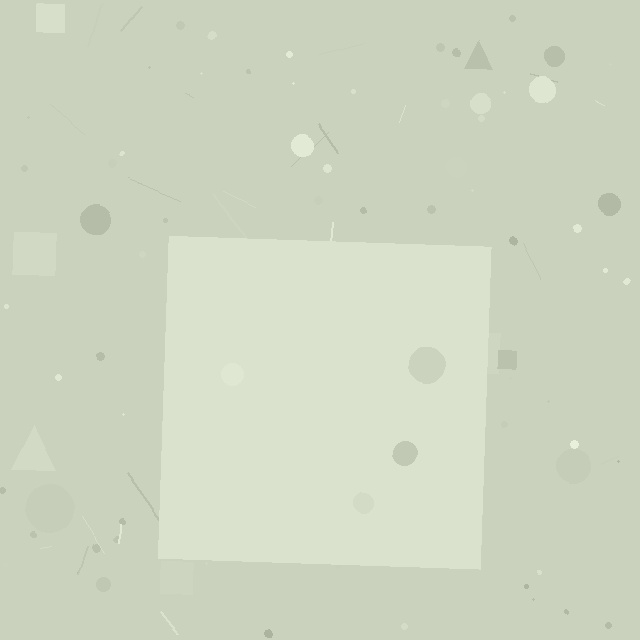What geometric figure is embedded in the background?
A square is embedded in the background.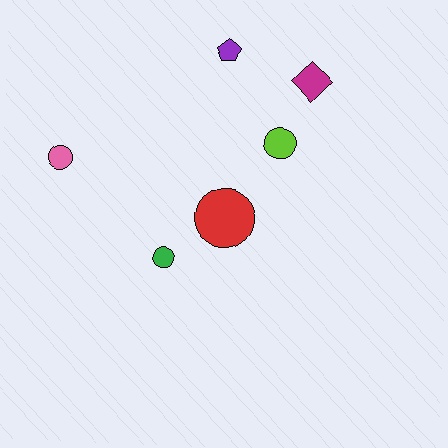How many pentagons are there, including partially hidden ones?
There is 1 pentagon.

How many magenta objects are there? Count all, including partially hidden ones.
There is 1 magenta object.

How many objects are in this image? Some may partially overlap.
There are 6 objects.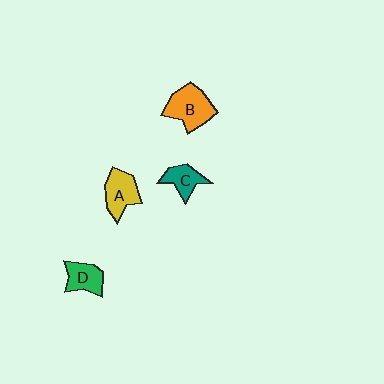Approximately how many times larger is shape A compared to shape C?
Approximately 1.4 times.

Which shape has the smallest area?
Shape C (teal).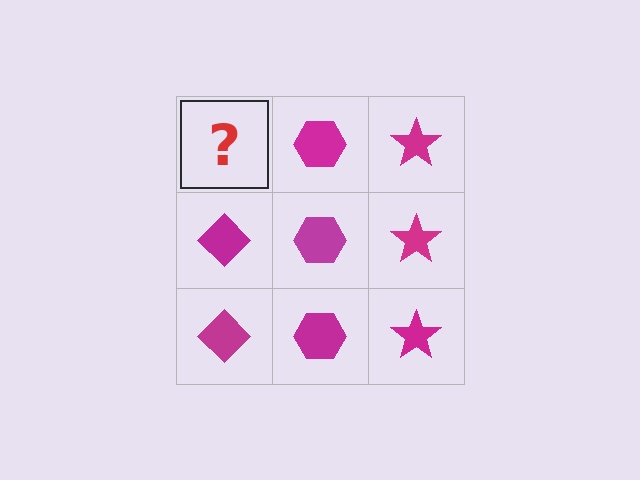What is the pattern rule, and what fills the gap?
The rule is that each column has a consistent shape. The gap should be filled with a magenta diamond.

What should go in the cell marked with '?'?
The missing cell should contain a magenta diamond.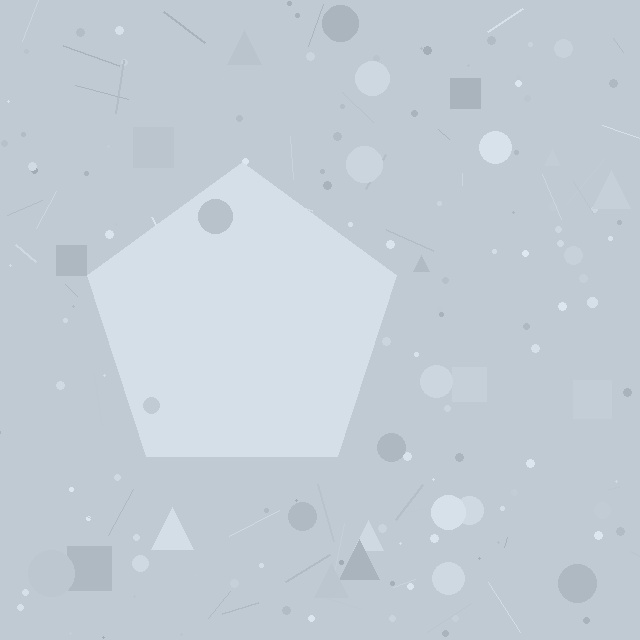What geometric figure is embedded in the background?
A pentagon is embedded in the background.